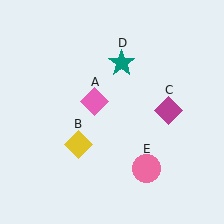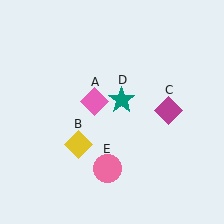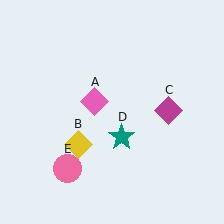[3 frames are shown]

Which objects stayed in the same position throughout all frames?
Pink diamond (object A) and yellow diamond (object B) and magenta diamond (object C) remained stationary.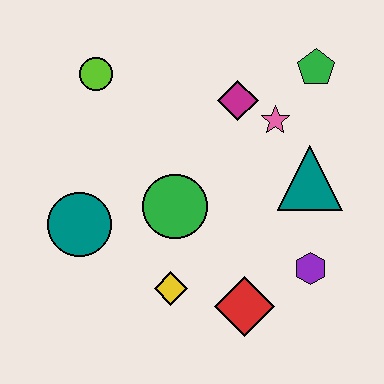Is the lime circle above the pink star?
Yes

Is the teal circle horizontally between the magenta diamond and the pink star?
No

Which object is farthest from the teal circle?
The green pentagon is farthest from the teal circle.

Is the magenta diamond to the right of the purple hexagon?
No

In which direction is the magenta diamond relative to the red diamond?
The magenta diamond is above the red diamond.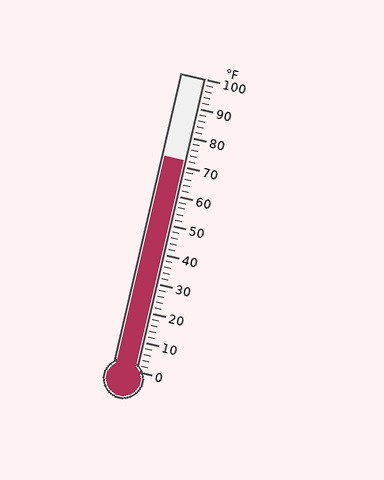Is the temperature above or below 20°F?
The temperature is above 20°F.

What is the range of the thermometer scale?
The thermometer scale ranges from 0°F to 100°F.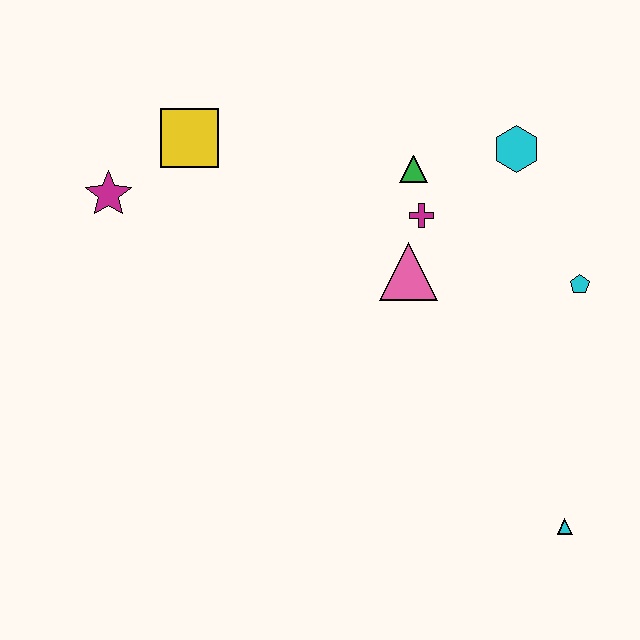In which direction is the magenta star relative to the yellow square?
The magenta star is to the left of the yellow square.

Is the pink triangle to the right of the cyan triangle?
No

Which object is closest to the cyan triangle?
The cyan pentagon is closest to the cyan triangle.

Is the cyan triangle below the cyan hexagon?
Yes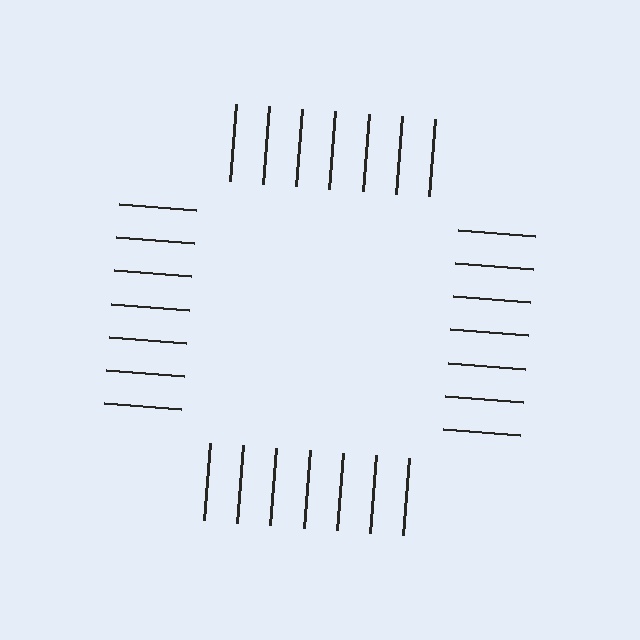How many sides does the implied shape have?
4 sides — the line-ends trace a square.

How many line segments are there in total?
28 — 7 along each of the 4 edges.